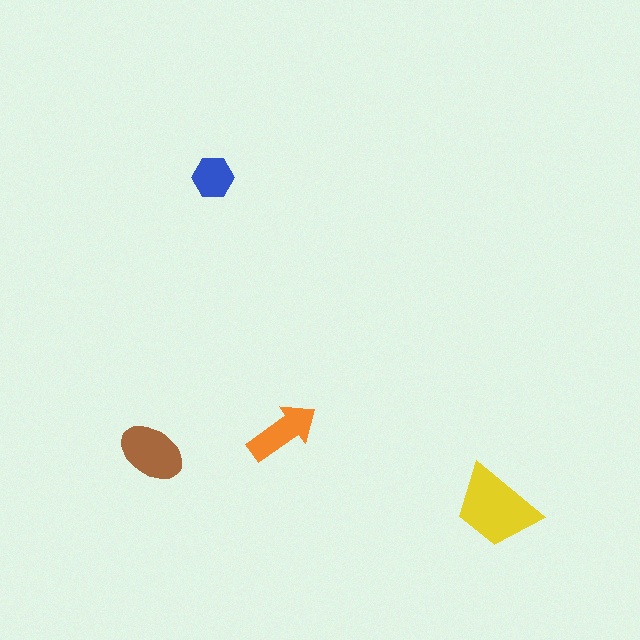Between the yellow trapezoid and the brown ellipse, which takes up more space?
The yellow trapezoid.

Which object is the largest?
The yellow trapezoid.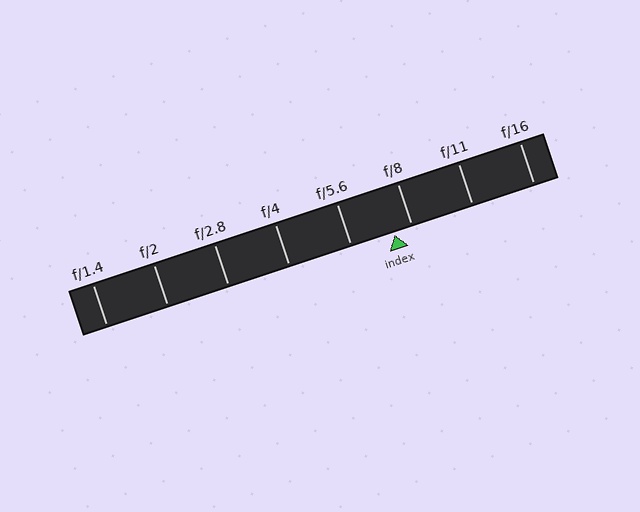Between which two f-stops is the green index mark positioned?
The index mark is between f/5.6 and f/8.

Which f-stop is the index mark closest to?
The index mark is closest to f/8.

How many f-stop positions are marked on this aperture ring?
There are 8 f-stop positions marked.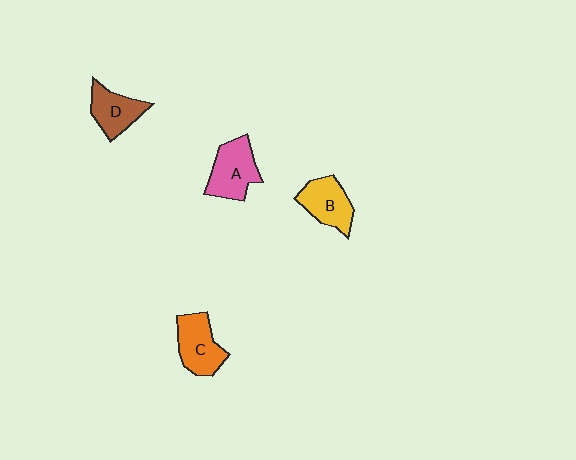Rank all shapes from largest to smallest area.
From largest to smallest: A (pink), C (orange), B (yellow), D (brown).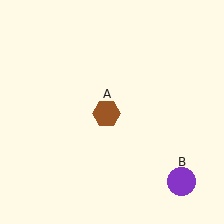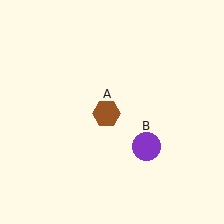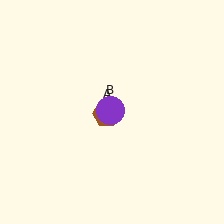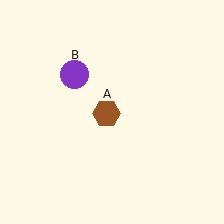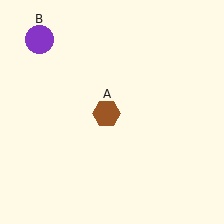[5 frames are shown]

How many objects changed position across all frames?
1 object changed position: purple circle (object B).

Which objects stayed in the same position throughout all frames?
Brown hexagon (object A) remained stationary.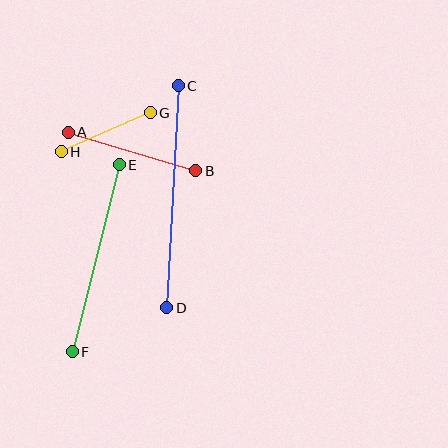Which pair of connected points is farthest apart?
Points C and D are farthest apart.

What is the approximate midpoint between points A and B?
The midpoint is at approximately (132, 151) pixels.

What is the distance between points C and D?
The distance is approximately 222 pixels.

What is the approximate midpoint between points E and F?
The midpoint is at approximately (96, 258) pixels.